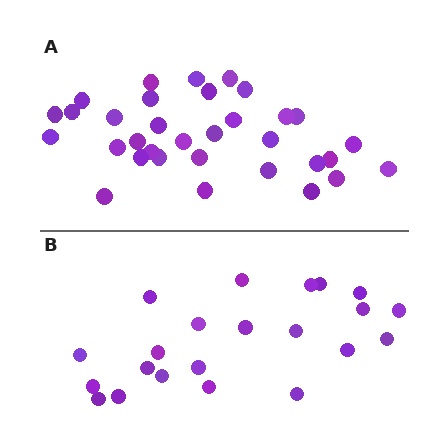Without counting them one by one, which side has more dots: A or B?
Region A (the top region) has more dots.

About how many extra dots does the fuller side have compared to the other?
Region A has roughly 12 or so more dots than region B.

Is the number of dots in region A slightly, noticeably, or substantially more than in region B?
Region A has substantially more. The ratio is roughly 1.5 to 1.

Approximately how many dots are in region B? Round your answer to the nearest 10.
About 20 dots. (The exact count is 22, which rounds to 20.)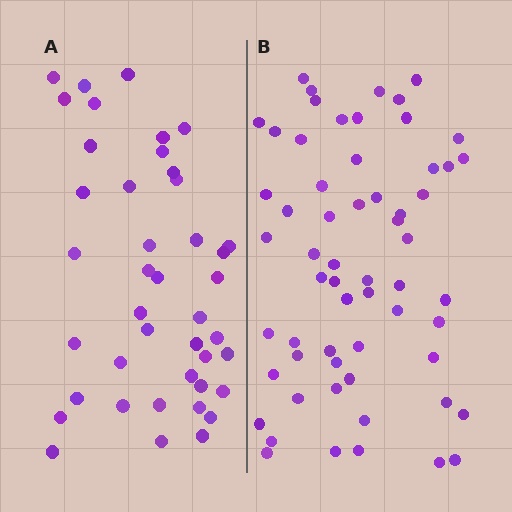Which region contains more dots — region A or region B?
Region B (the right region) has more dots.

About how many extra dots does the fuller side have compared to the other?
Region B has approximately 20 more dots than region A.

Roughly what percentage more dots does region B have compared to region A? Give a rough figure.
About 45% more.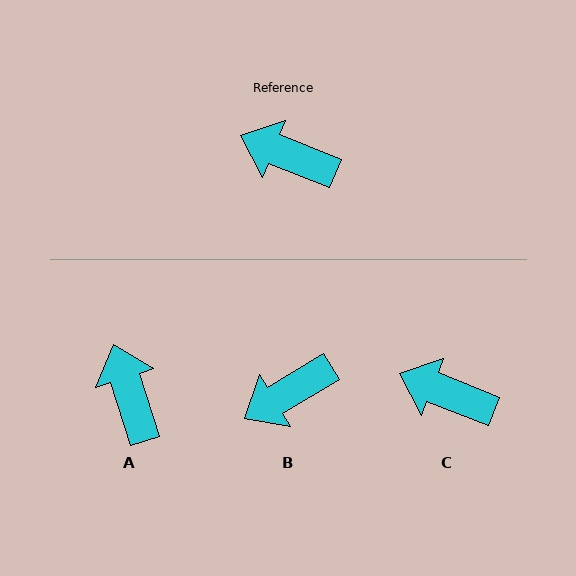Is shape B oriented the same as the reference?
No, it is off by about 53 degrees.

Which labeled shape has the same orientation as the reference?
C.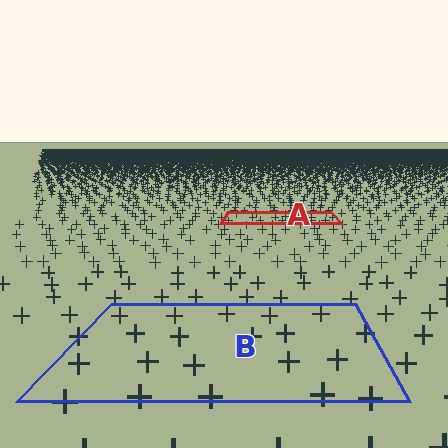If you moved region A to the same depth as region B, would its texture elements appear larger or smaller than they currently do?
They would appear larger. At a closer depth, the same texture elements are projected at a bigger on-screen size.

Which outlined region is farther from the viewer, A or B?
Region A is farther from the viewer — the texture elements inside it appear smaller and more densely packed.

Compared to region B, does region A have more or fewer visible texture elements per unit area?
Region A has more texture elements per unit area — they are packed more densely because it is farther away.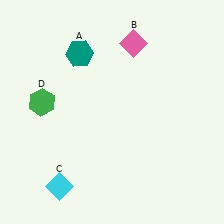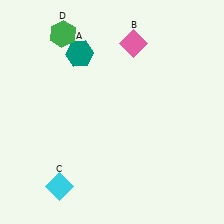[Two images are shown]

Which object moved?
The green hexagon (D) moved up.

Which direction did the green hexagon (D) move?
The green hexagon (D) moved up.